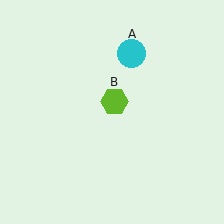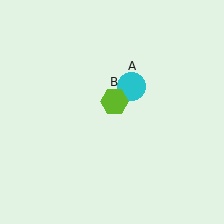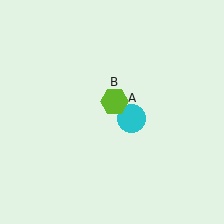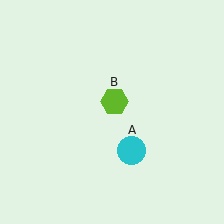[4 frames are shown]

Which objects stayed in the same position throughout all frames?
Lime hexagon (object B) remained stationary.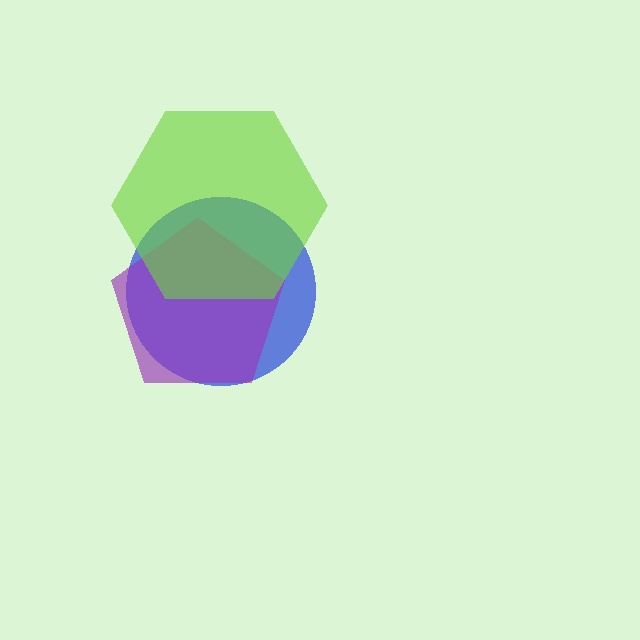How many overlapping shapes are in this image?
There are 3 overlapping shapes in the image.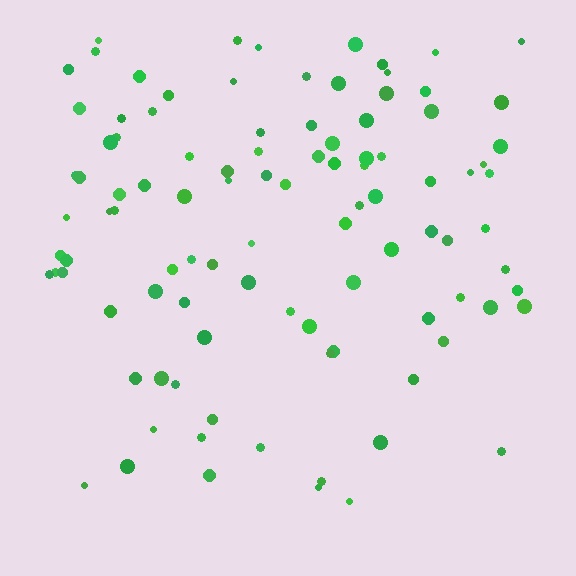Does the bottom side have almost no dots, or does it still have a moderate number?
Still a moderate number, just noticeably fewer than the top.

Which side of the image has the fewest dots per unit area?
The bottom.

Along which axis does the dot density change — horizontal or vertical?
Vertical.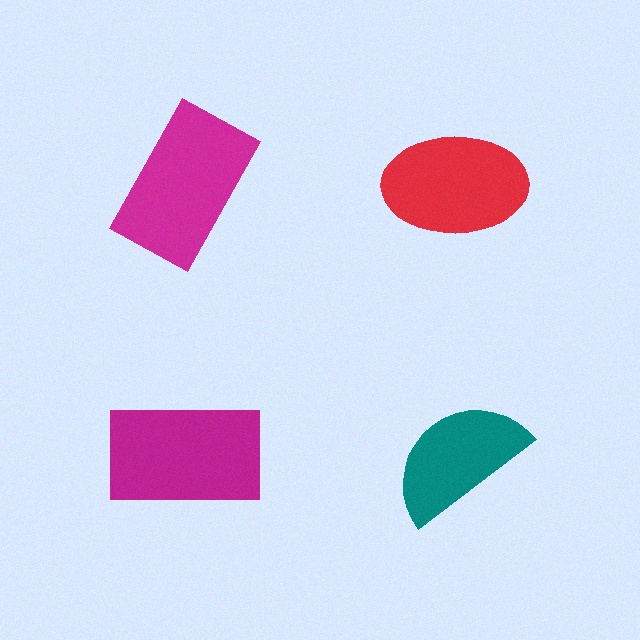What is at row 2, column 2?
A teal semicircle.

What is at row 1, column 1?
A magenta rectangle.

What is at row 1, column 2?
A red ellipse.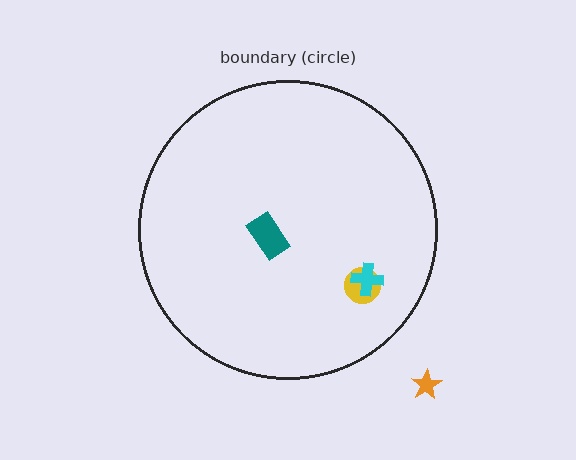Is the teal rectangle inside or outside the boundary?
Inside.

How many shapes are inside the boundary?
3 inside, 1 outside.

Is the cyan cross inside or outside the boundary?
Inside.